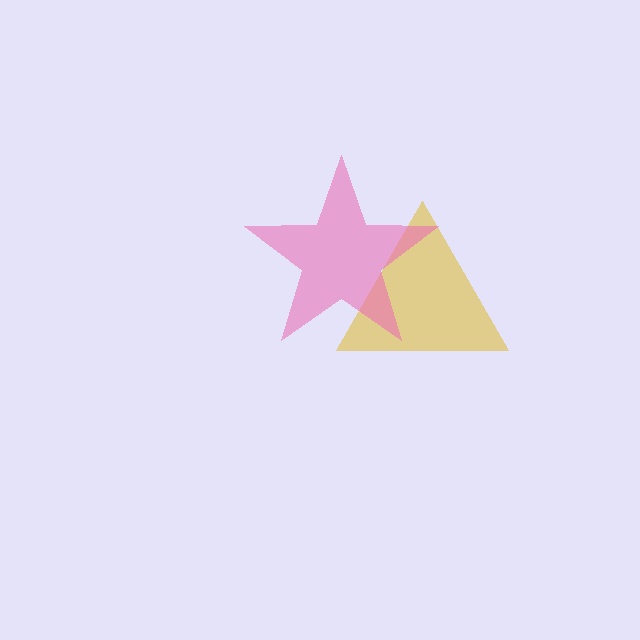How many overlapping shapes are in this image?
There are 2 overlapping shapes in the image.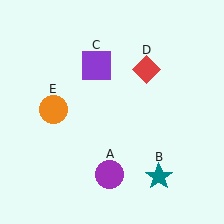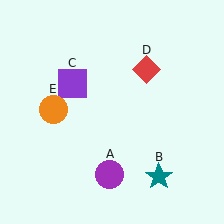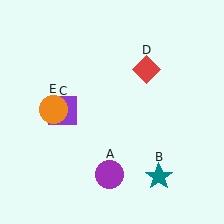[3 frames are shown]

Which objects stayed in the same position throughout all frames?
Purple circle (object A) and teal star (object B) and red diamond (object D) and orange circle (object E) remained stationary.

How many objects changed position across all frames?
1 object changed position: purple square (object C).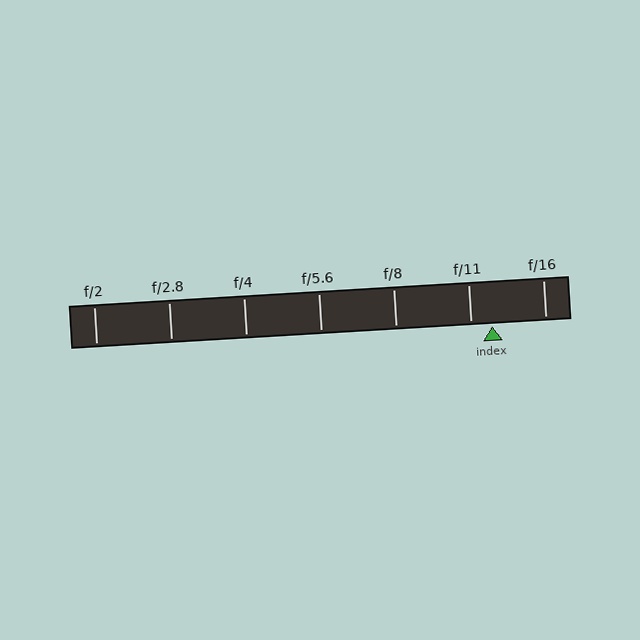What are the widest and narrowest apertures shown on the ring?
The widest aperture shown is f/2 and the narrowest is f/16.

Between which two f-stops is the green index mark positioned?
The index mark is between f/11 and f/16.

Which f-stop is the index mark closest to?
The index mark is closest to f/11.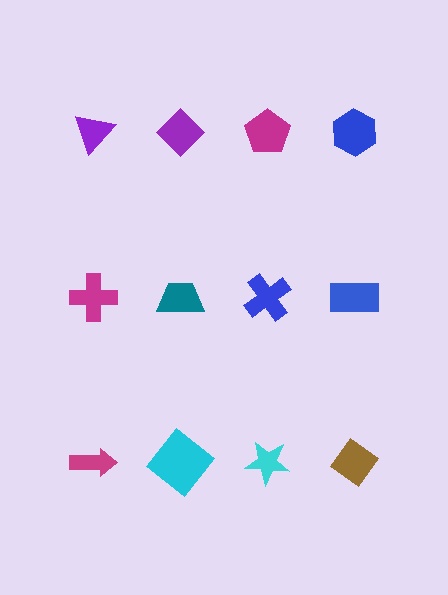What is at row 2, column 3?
A blue cross.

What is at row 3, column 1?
A magenta arrow.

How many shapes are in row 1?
4 shapes.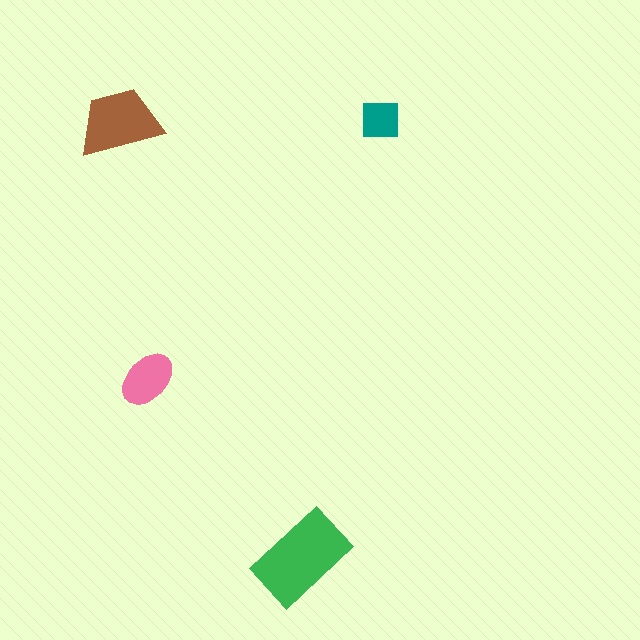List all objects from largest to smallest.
The green rectangle, the brown trapezoid, the pink ellipse, the teal square.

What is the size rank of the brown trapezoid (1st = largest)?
2nd.